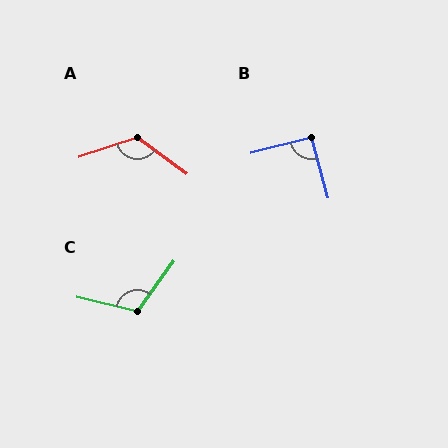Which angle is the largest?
A, at approximately 125 degrees.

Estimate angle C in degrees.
Approximately 113 degrees.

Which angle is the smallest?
B, at approximately 91 degrees.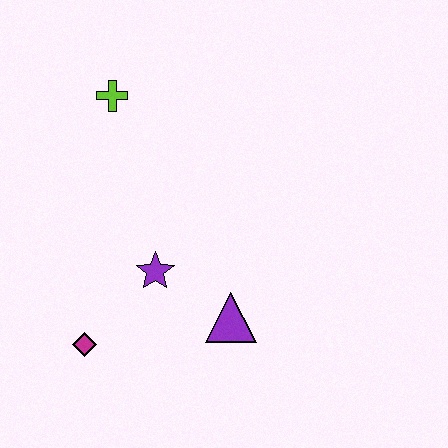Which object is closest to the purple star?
The purple triangle is closest to the purple star.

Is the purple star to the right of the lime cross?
Yes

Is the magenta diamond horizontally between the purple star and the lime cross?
No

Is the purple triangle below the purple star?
Yes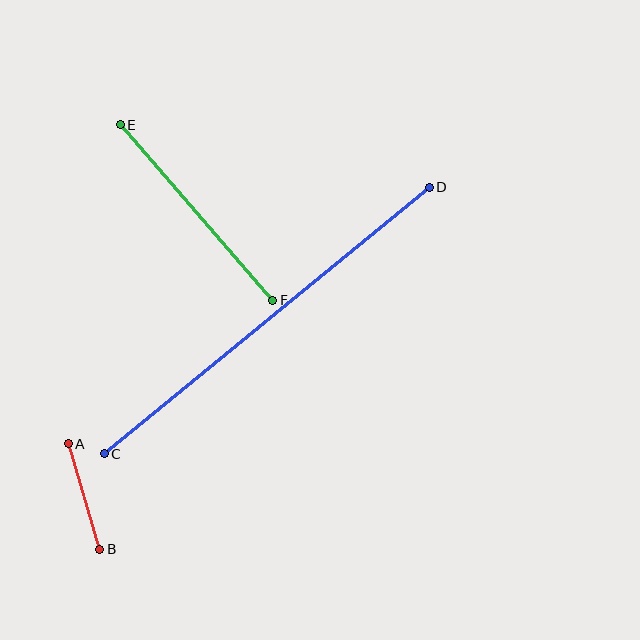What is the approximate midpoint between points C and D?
The midpoint is at approximately (267, 320) pixels.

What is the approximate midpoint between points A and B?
The midpoint is at approximately (84, 497) pixels.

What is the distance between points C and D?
The distance is approximately 420 pixels.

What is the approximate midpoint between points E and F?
The midpoint is at approximately (197, 212) pixels.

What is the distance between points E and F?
The distance is approximately 232 pixels.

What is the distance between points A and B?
The distance is approximately 110 pixels.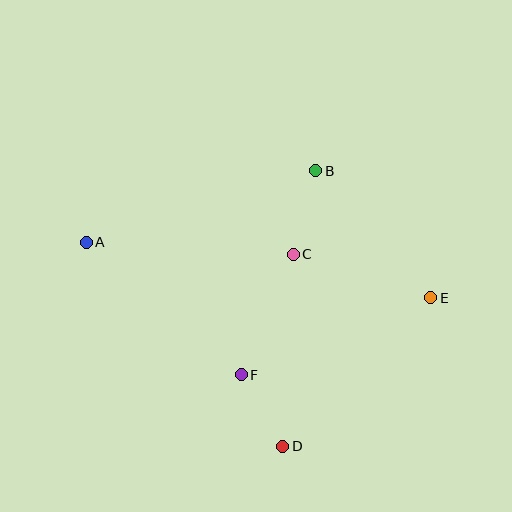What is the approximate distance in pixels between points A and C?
The distance between A and C is approximately 208 pixels.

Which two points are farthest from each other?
Points A and E are farthest from each other.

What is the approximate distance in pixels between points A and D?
The distance between A and D is approximately 284 pixels.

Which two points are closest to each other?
Points D and F are closest to each other.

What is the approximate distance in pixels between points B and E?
The distance between B and E is approximately 172 pixels.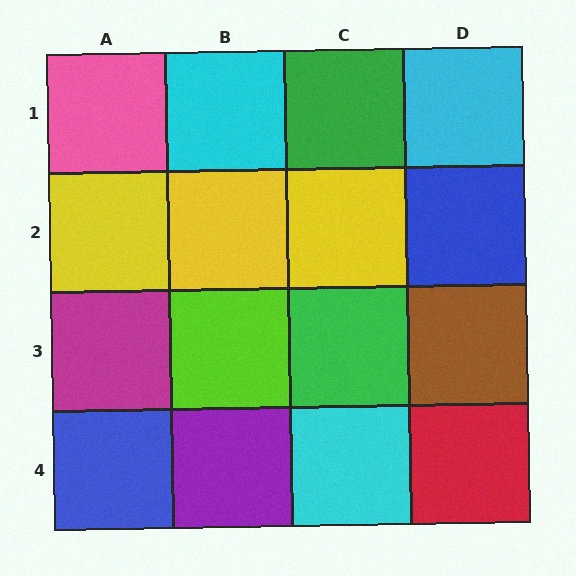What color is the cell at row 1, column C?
Green.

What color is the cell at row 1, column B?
Cyan.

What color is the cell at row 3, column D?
Brown.